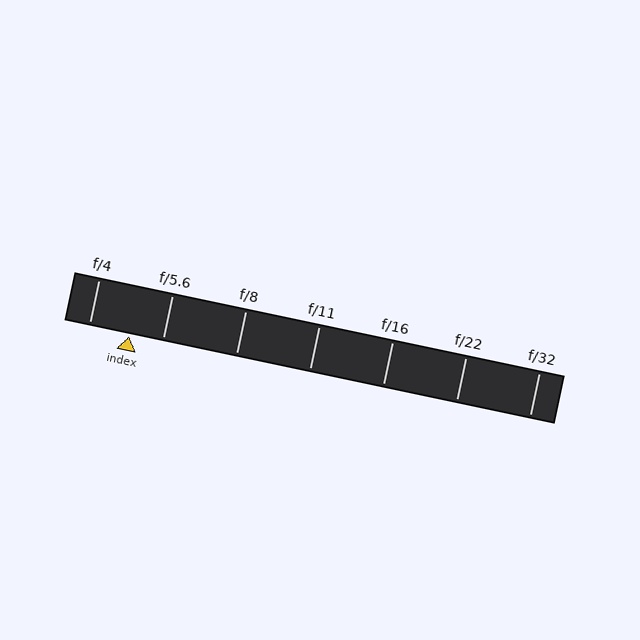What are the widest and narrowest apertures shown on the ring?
The widest aperture shown is f/4 and the narrowest is f/32.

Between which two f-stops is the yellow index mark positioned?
The index mark is between f/4 and f/5.6.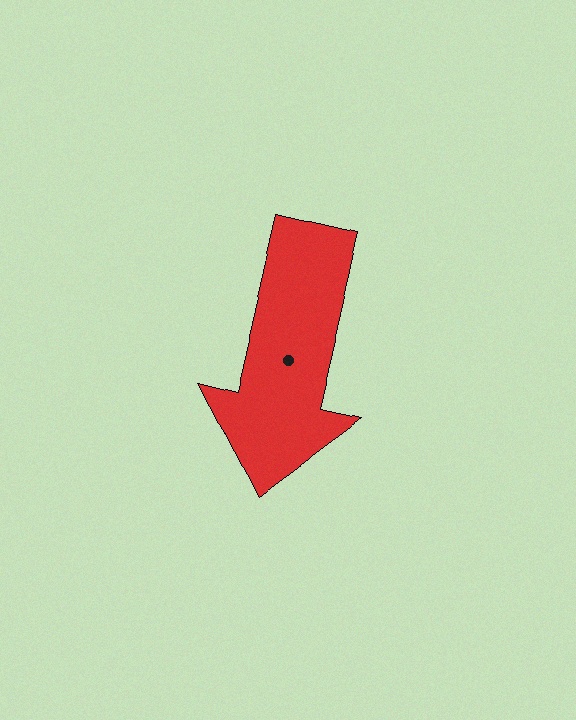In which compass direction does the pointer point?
South.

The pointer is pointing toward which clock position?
Roughly 6 o'clock.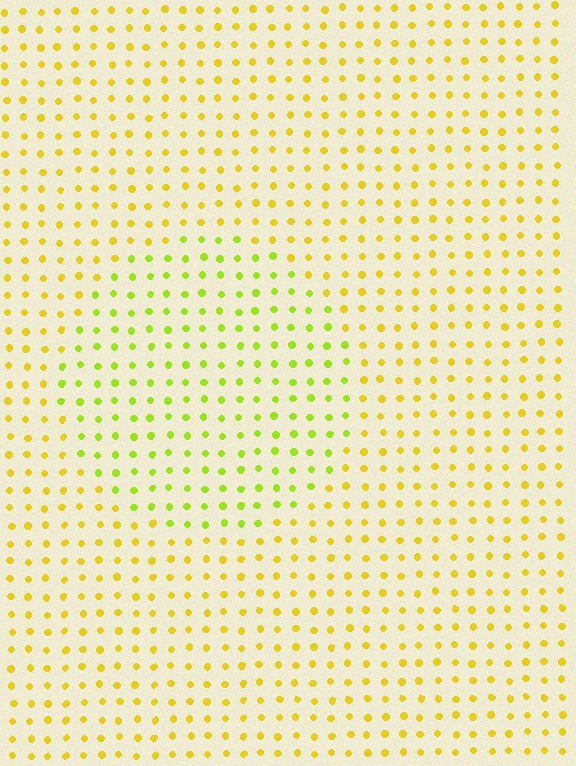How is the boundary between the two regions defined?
The boundary is defined purely by a slight shift in hue (about 29 degrees). Spacing, size, and orientation are identical on both sides.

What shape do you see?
I see a circle.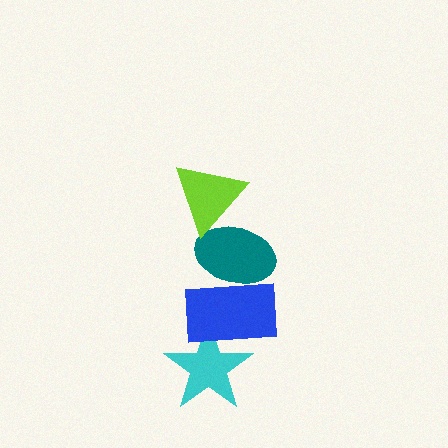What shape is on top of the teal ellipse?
The lime triangle is on top of the teal ellipse.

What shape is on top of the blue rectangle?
The teal ellipse is on top of the blue rectangle.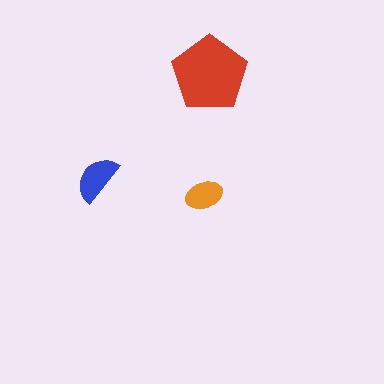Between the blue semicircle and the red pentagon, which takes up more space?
The red pentagon.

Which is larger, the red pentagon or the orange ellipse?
The red pentagon.